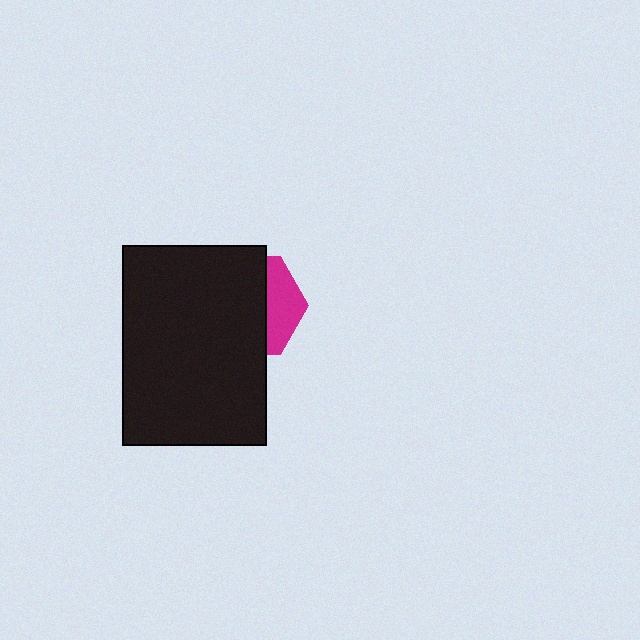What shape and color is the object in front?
The object in front is a black rectangle.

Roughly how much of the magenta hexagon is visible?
A small part of it is visible (roughly 32%).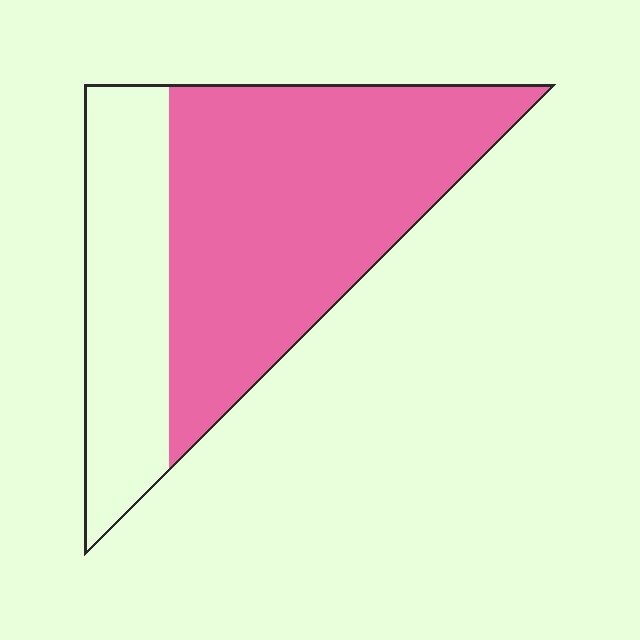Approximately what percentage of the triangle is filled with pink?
Approximately 65%.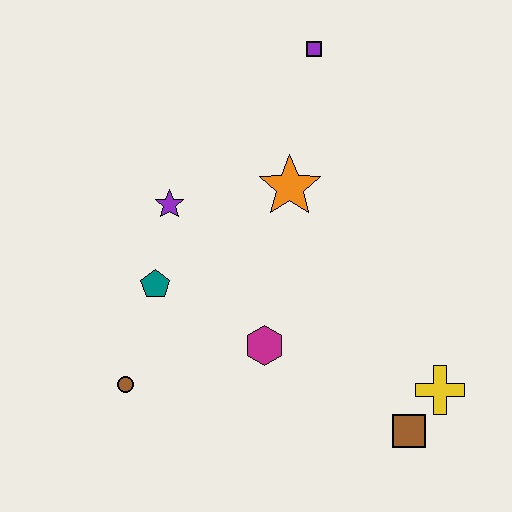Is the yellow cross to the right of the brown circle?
Yes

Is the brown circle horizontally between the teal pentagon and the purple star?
No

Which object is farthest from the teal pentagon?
The yellow cross is farthest from the teal pentagon.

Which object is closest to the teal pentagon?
The purple star is closest to the teal pentagon.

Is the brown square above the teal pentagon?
No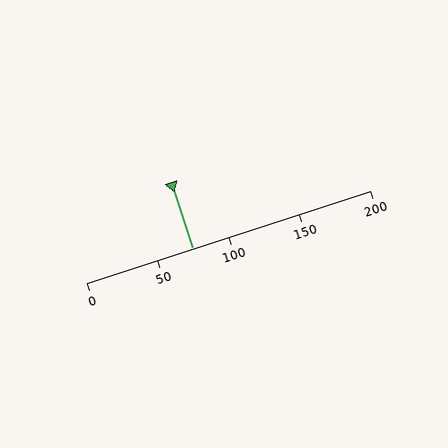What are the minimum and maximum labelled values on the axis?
The axis runs from 0 to 200.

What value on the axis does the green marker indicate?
The marker indicates approximately 75.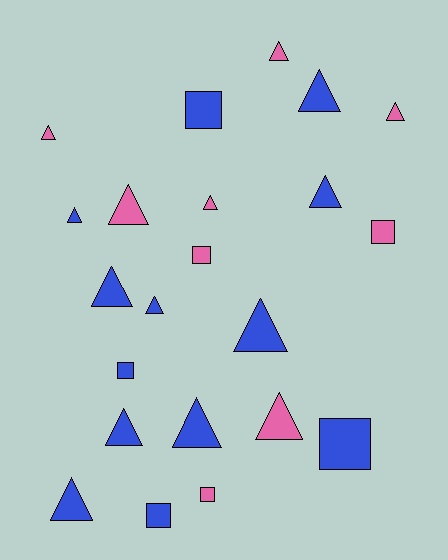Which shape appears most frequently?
Triangle, with 15 objects.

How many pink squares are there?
There are 3 pink squares.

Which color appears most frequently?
Blue, with 13 objects.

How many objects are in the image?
There are 22 objects.